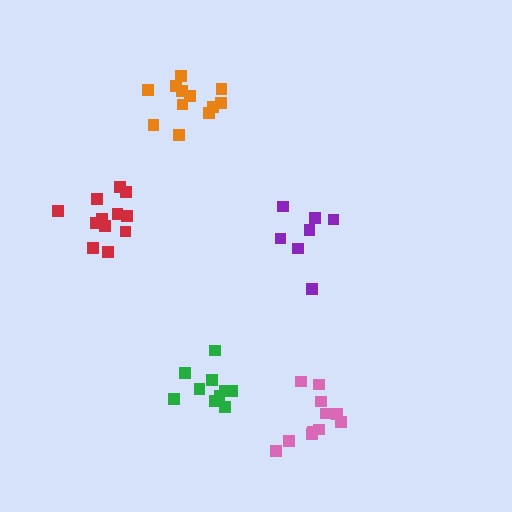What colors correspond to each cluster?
The clusters are colored: red, purple, pink, green, orange.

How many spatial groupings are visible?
There are 5 spatial groupings.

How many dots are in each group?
Group 1: 12 dots, Group 2: 7 dots, Group 3: 11 dots, Group 4: 10 dots, Group 5: 12 dots (52 total).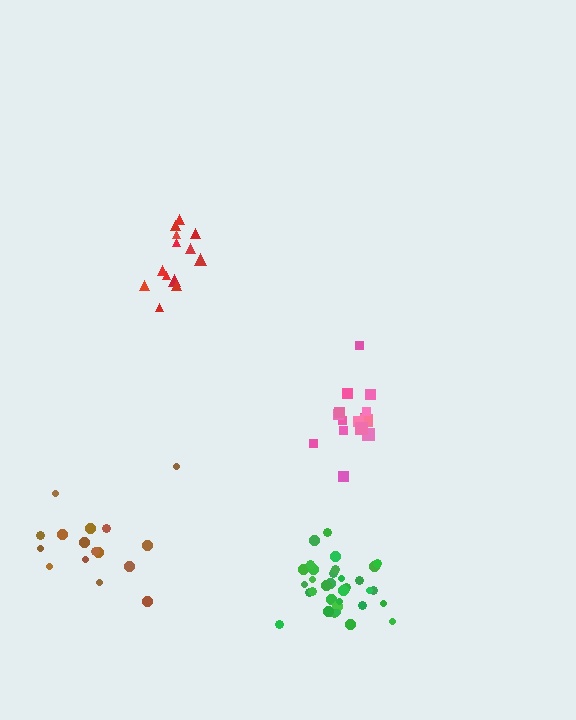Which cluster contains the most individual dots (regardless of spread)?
Green (33).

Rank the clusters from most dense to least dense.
green, red, pink, brown.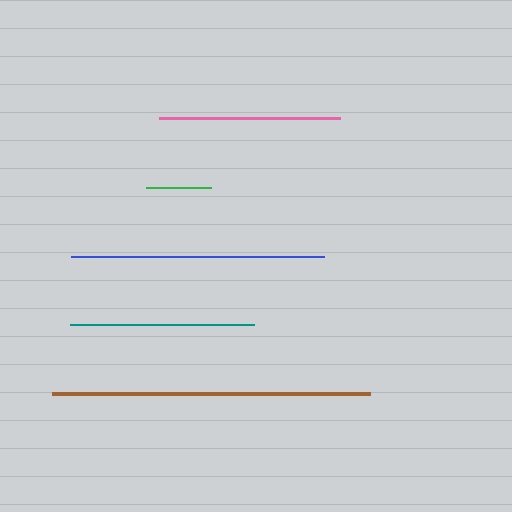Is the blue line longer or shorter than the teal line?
The blue line is longer than the teal line.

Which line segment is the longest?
The brown line is the longest at approximately 318 pixels.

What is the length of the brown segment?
The brown segment is approximately 318 pixels long.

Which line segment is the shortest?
The green line is the shortest at approximately 65 pixels.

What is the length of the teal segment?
The teal segment is approximately 183 pixels long.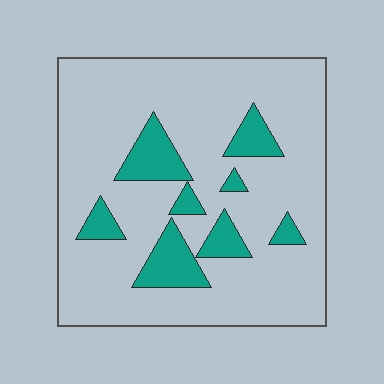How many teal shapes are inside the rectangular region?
8.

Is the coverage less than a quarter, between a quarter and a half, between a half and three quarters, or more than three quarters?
Less than a quarter.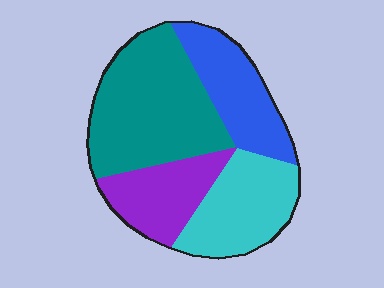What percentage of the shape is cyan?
Cyan covers 23% of the shape.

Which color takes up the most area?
Teal, at roughly 40%.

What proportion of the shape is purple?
Purple covers roughly 20% of the shape.